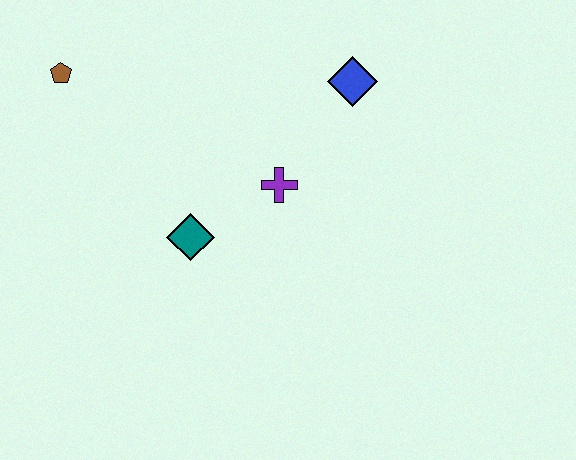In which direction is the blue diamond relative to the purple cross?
The blue diamond is above the purple cross.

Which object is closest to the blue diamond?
The purple cross is closest to the blue diamond.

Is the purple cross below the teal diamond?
No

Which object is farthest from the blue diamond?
The brown pentagon is farthest from the blue diamond.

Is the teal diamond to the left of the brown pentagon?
No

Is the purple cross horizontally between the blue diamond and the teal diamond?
Yes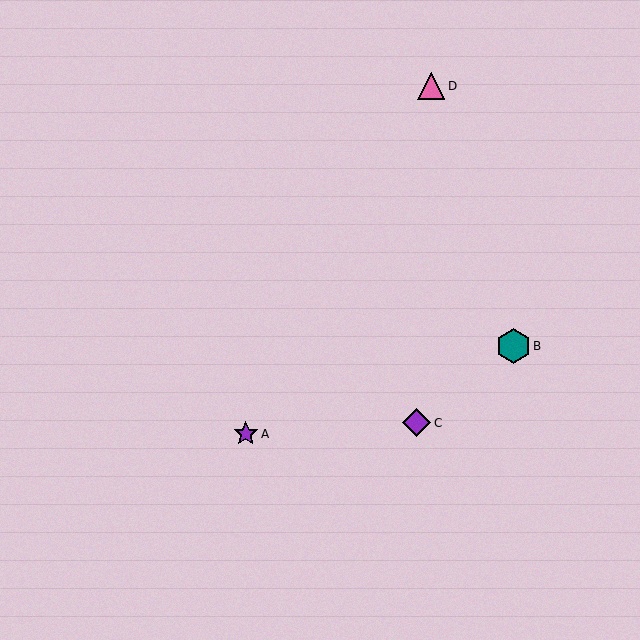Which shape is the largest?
The teal hexagon (labeled B) is the largest.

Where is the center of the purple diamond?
The center of the purple diamond is at (417, 423).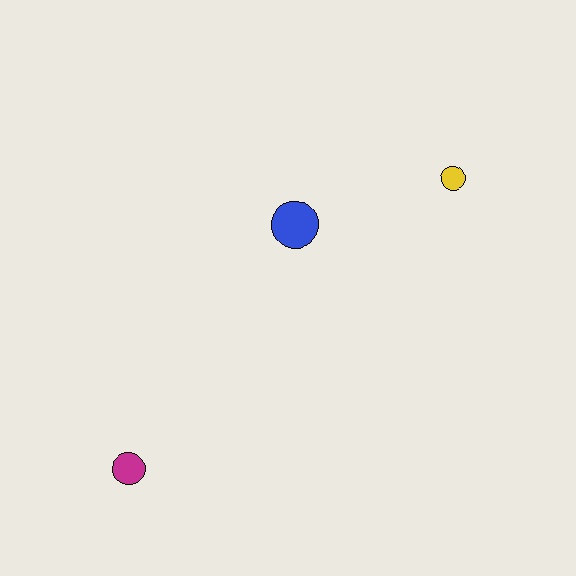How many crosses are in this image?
There are no crosses.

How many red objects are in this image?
There are no red objects.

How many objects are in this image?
There are 3 objects.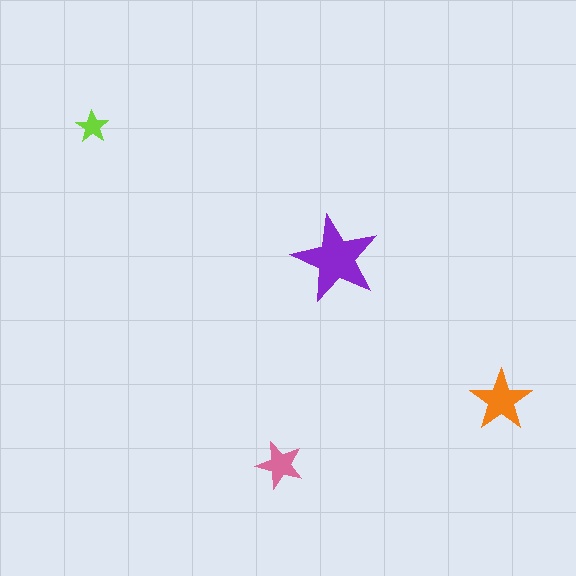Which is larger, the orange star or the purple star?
The purple one.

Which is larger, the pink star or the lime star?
The pink one.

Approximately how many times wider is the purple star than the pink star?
About 2 times wider.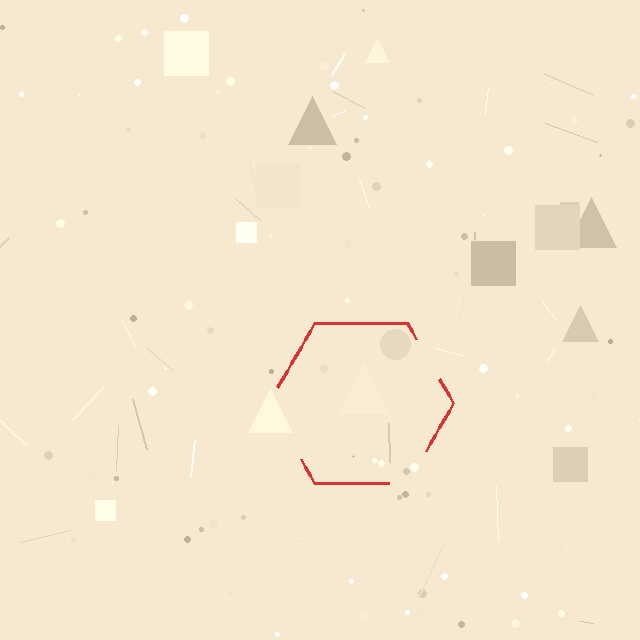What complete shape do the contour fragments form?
The contour fragments form a hexagon.